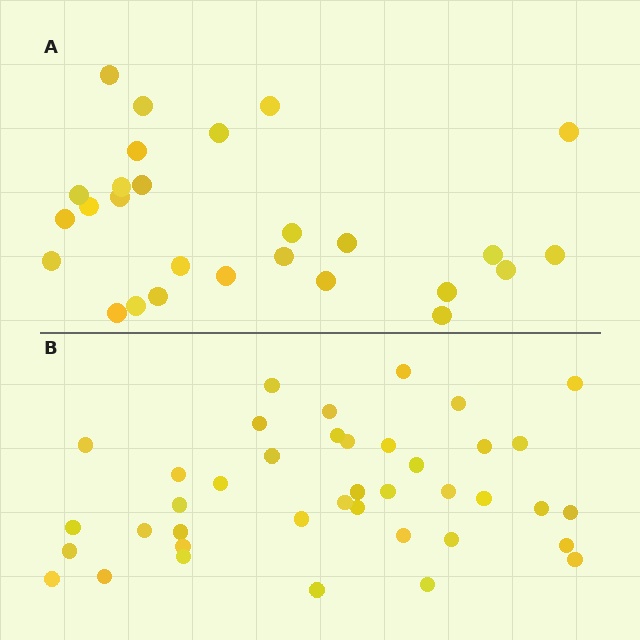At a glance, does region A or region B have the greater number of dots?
Region B (the bottom region) has more dots.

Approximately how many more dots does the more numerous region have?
Region B has approximately 15 more dots than region A.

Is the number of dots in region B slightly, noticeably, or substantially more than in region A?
Region B has substantially more. The ratio is roughly 1.5 to 1.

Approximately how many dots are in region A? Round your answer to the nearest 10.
About 30 dots. (The exact count is 27, which rounds to 30.)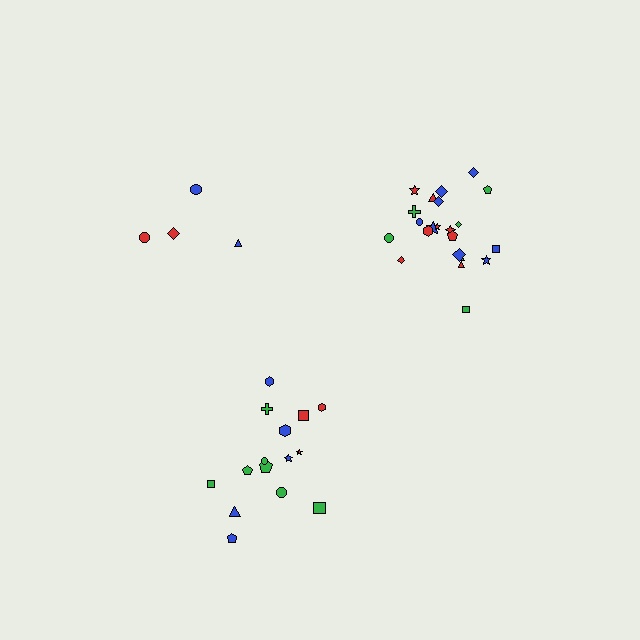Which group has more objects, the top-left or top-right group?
The top-right group.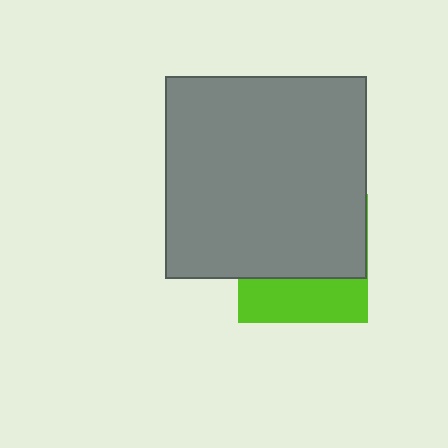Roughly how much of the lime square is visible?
A small part of it is visible (roughly 34%).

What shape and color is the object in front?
The object in front is a gray square.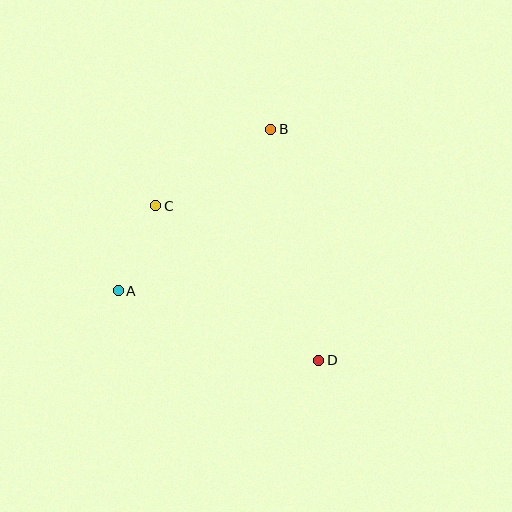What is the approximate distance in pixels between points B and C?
The distance between B and C is approximately 138 pixels.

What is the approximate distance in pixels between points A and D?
The distance between A and D is approximately 212 pixels.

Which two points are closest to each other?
Points A and C are closest to each other.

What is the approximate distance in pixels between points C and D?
The distance between C and D is approximately 225 pixels.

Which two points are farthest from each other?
Points B and D are farthest from each other.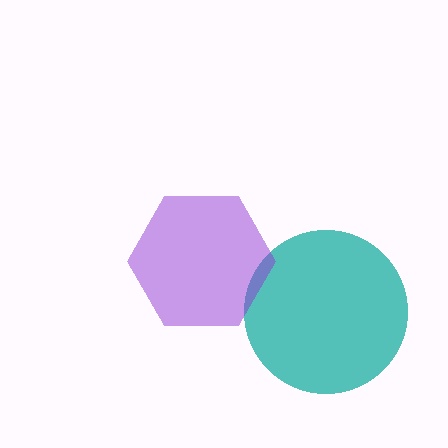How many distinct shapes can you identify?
There are 2 distinct shapes: a teal circle, a purple hexagon.